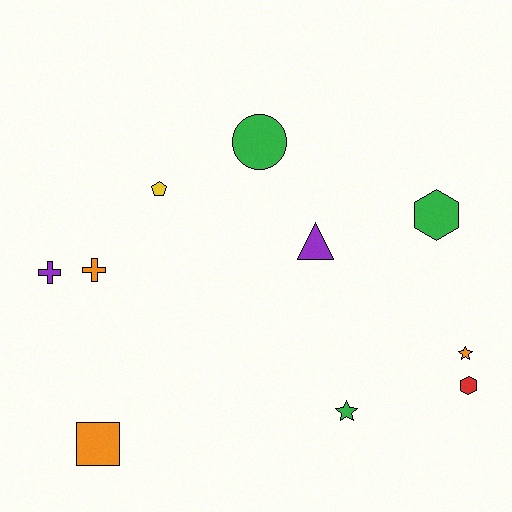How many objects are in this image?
There are 10 objects.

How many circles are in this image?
There is 1 circle.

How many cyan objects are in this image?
There are no cyan objects.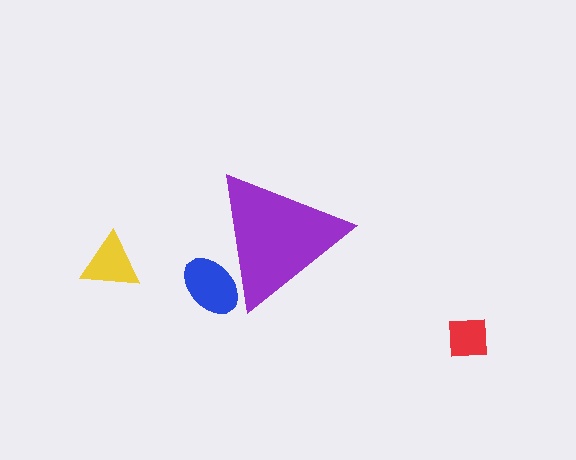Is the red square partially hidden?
No, the red square is fully visible.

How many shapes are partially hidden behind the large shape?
1 shape is partially hidden.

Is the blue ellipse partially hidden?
Yes, the blue ellipse is partially hidden behind the purple triangle.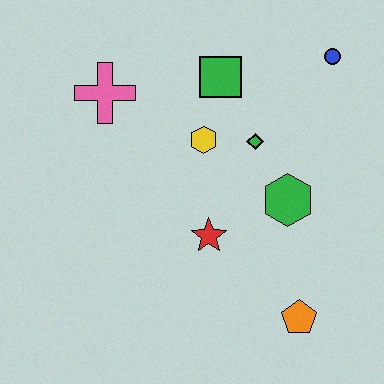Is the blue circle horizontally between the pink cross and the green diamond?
No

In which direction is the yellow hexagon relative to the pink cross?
The yellow hexagon is to the right of the pink cross.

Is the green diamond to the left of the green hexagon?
Yes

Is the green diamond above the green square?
No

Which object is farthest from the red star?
The blue circle is farthest from the red star.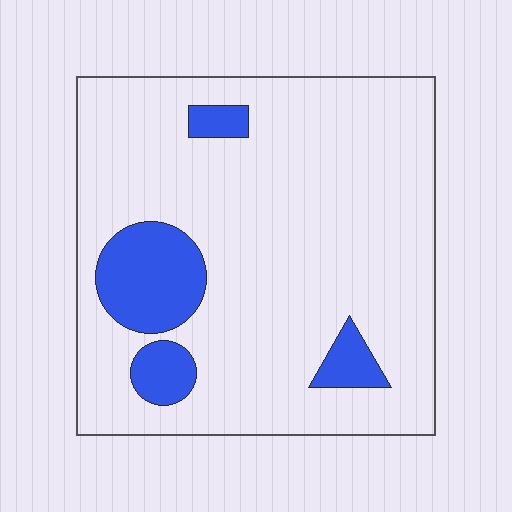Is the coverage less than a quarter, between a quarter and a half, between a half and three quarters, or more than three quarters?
Less than a quarter.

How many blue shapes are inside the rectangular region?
4.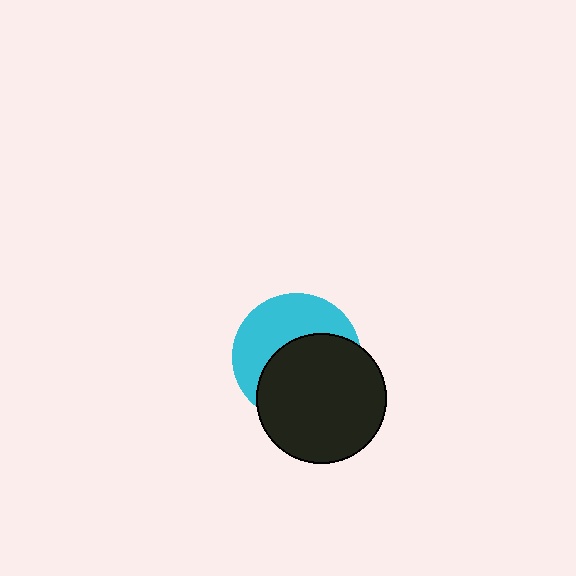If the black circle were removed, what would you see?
You would see the complete cyan circle.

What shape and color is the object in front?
The object in front is a black circle.